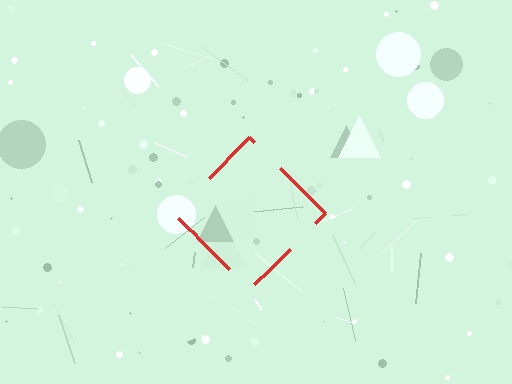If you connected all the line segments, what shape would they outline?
They would outline a diamond.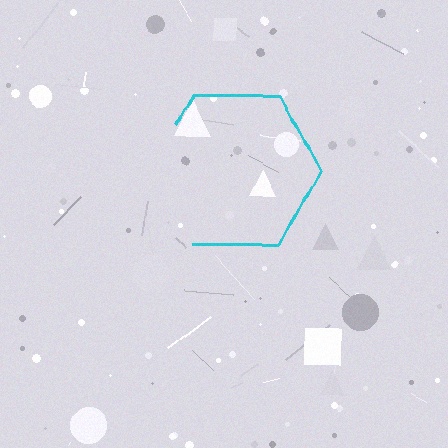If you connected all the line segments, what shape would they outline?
They would outline a hexagon.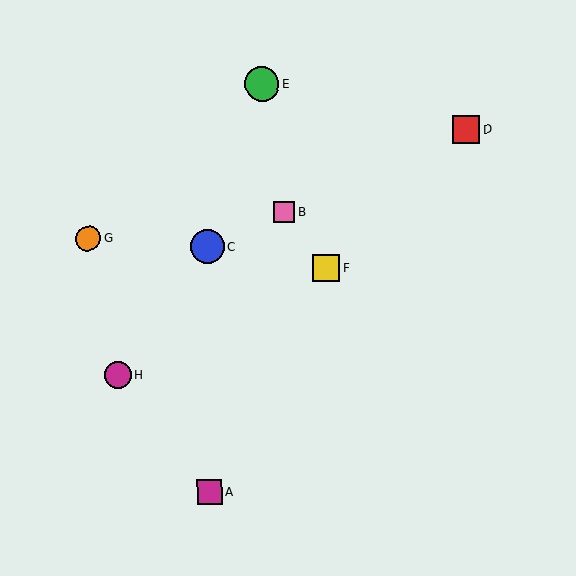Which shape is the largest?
The green circle (labeled E) is the largest.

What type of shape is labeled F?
Shape F is a yellow square.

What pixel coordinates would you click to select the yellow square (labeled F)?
Click at (326, 268) to select the yellow square F.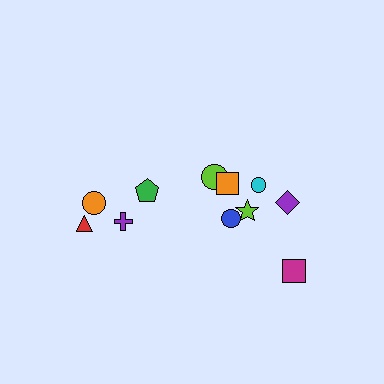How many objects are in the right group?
There are 7 objects.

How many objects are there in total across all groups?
There are 11 objects.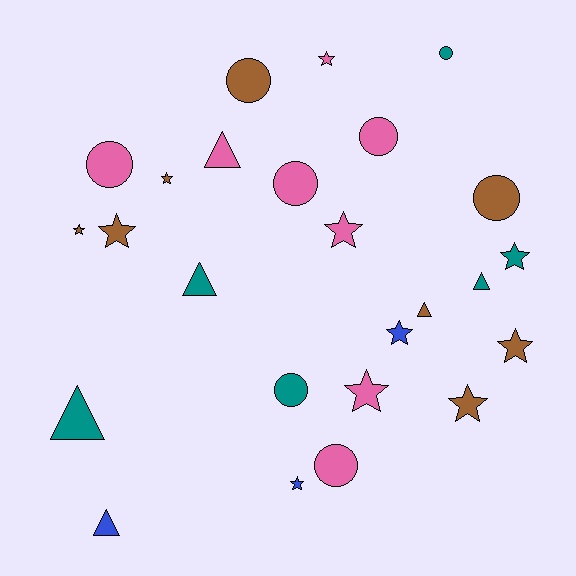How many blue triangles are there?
There is 1 blue triangle.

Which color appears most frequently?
Pink, with 8 objects.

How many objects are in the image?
There are 25 objects.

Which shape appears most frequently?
Star, with 11 objects.